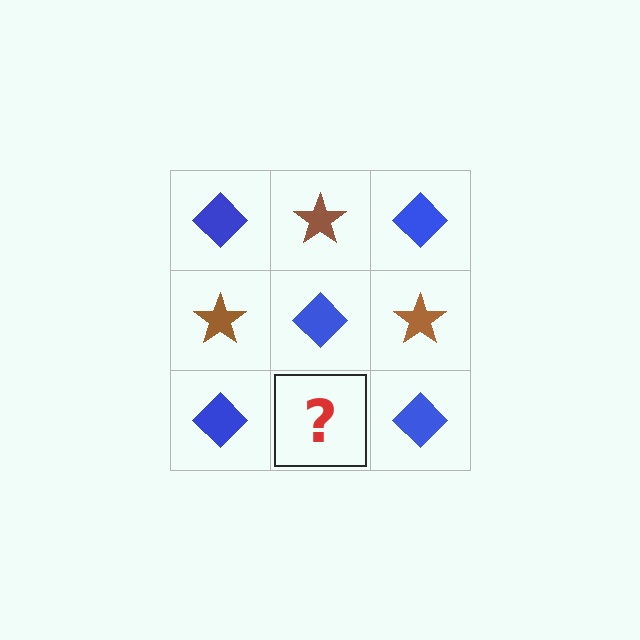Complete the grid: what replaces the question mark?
The question mark should be replaced with a brown star.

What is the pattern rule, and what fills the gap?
The rule is that it alternates blue diamond and brown star in a checkerboard pattern. The gap should be filled with a brown star.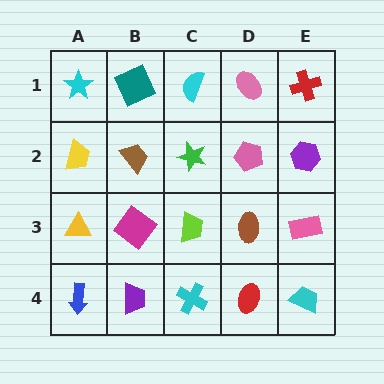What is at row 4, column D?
A red ellipse.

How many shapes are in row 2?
5 shapes.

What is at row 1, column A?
A cyan star.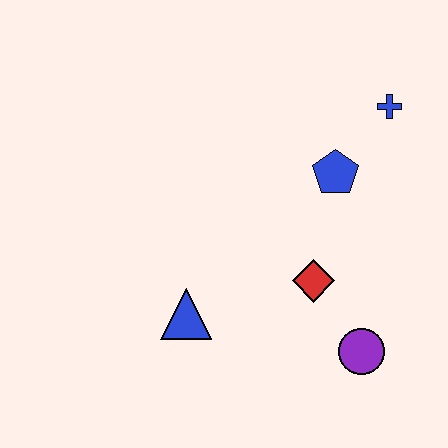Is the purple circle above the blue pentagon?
No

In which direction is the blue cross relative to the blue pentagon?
The blue cross is above the blue pentagon.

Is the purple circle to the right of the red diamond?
Yes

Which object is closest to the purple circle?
The red diamond is closest to the purple circle.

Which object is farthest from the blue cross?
The blue triangle is farthest from the blue cross.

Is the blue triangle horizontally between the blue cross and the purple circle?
No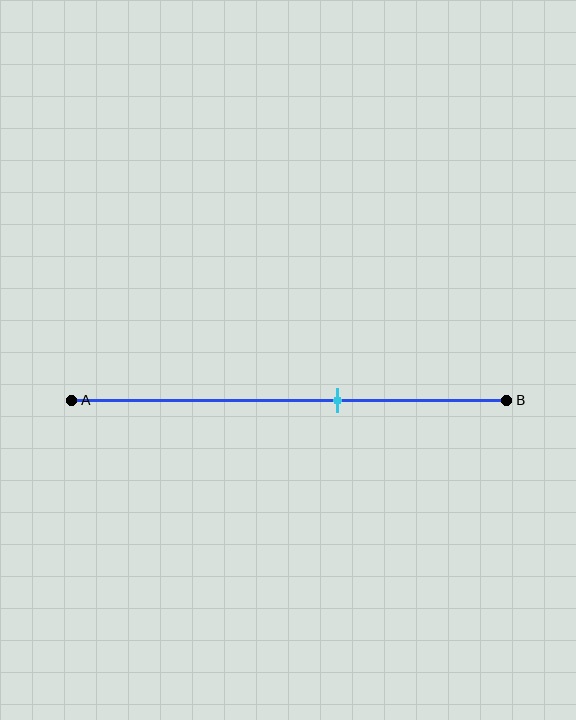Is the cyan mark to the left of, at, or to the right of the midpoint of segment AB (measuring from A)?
The cyan mark is to the right of the midpoint of segment AB.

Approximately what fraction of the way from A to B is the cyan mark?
The cyan mark is approximately 60% of the way from A to B.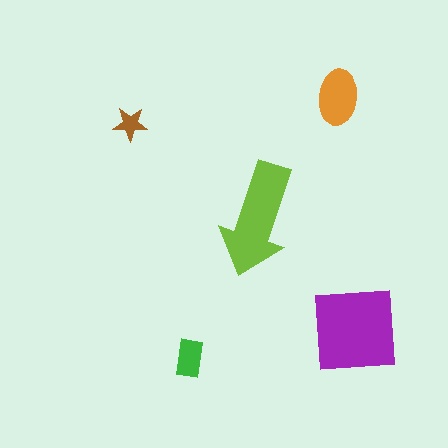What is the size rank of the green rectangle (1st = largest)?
4th.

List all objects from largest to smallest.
The purple square, the lime arrow, the orange ellipse, the green rectangle, the brown star.